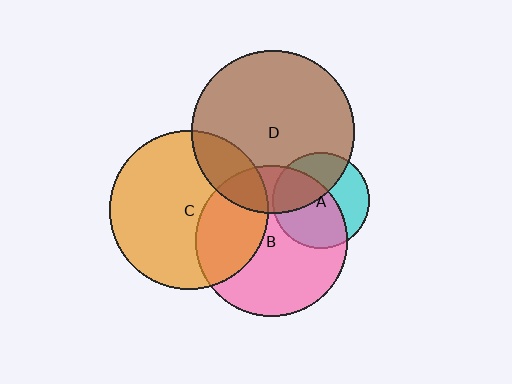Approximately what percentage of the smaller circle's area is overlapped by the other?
Approximately 60%.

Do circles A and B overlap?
Yes.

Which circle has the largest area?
Circle D (brown).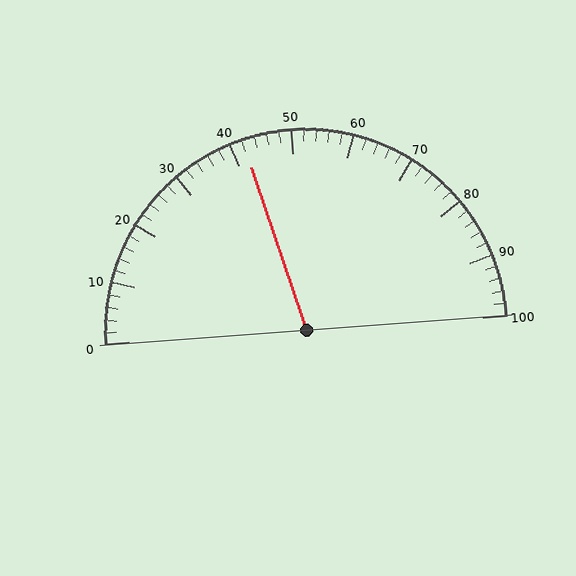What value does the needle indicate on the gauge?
The needle indicates approximately 42.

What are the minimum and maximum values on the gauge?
The gauge ranges from 0 to 100.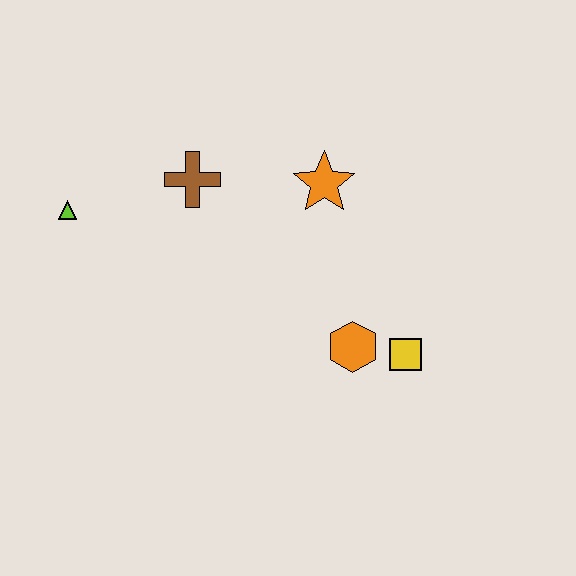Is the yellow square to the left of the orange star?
No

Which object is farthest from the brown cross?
The yellow square is farthest from the brown cross.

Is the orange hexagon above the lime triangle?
No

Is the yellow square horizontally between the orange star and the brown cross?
No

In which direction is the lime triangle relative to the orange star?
The lime triangle is to the left of the orange star.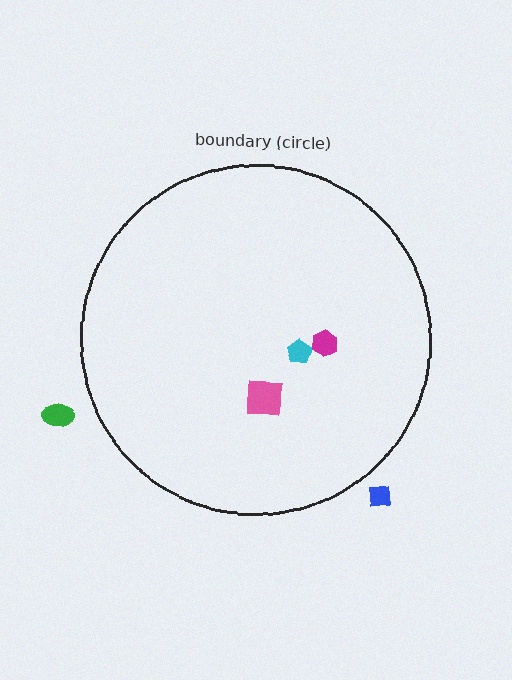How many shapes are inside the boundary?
3 inside, 2 outside.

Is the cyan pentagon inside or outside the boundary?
Inside.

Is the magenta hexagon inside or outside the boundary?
Inside.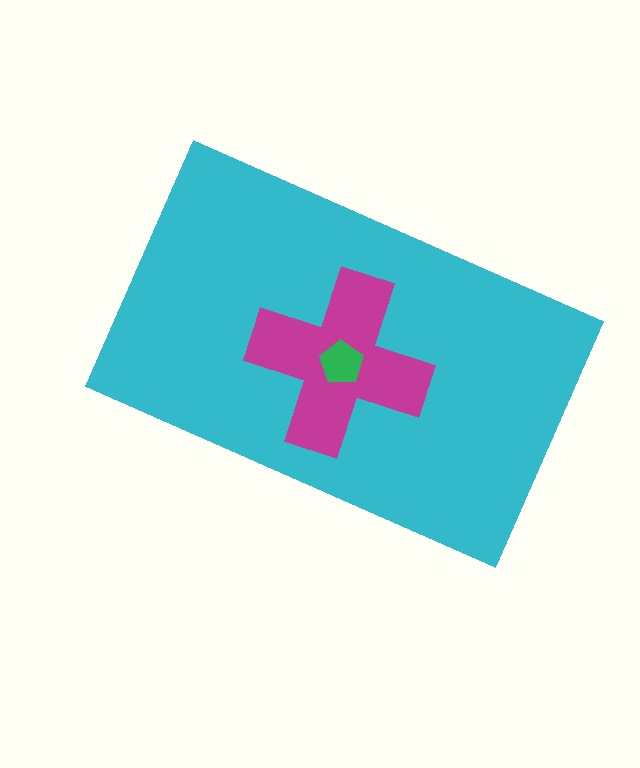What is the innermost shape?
The green pentagon.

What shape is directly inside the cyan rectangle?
The magenta cross.